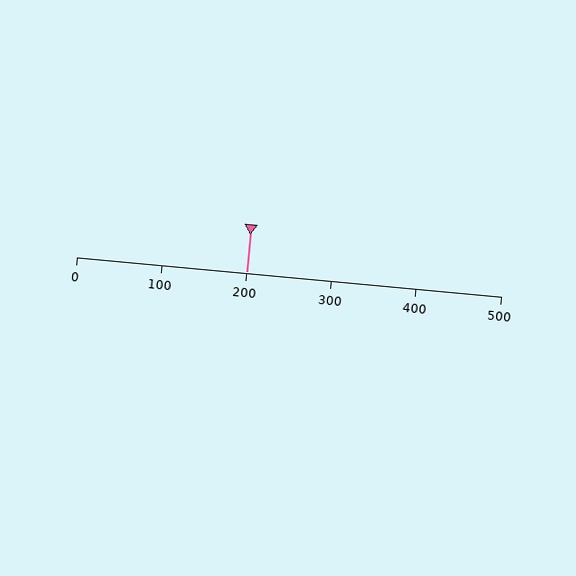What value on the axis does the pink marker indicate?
The marker indicates approximately 200.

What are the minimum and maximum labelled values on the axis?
The axis runs from 0 to 500.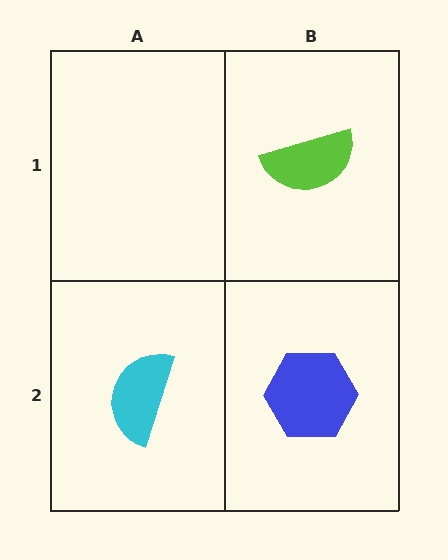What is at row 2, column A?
A cyan semicircle.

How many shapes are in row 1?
1 shape.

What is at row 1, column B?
A lime semicircle.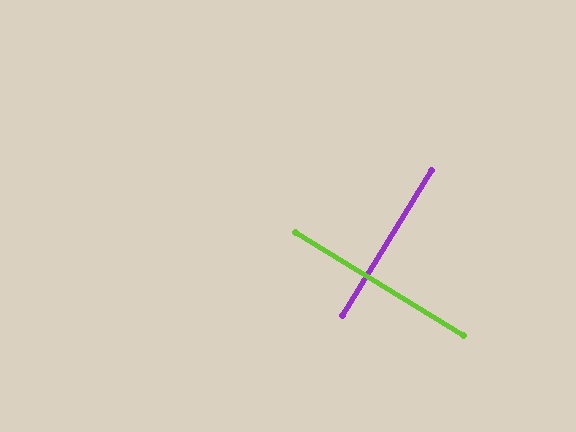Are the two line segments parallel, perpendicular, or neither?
Perpendicular — they meet at approximately 90°.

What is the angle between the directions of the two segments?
Approximately 90 degrees.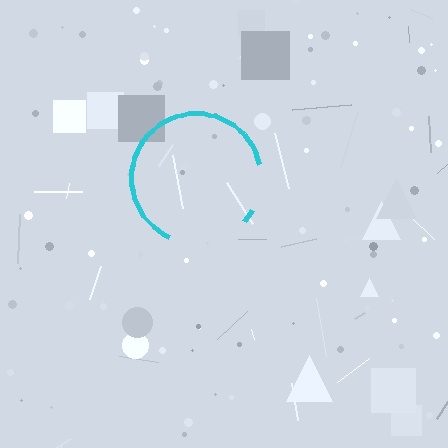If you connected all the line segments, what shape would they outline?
They would outline a circle.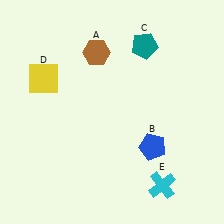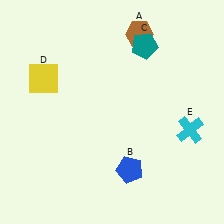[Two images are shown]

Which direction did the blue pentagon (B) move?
The blue pentagon (B) moved down.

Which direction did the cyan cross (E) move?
The cyan cross (E) moved up.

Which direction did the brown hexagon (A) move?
The brown hexagon (A) moved right.